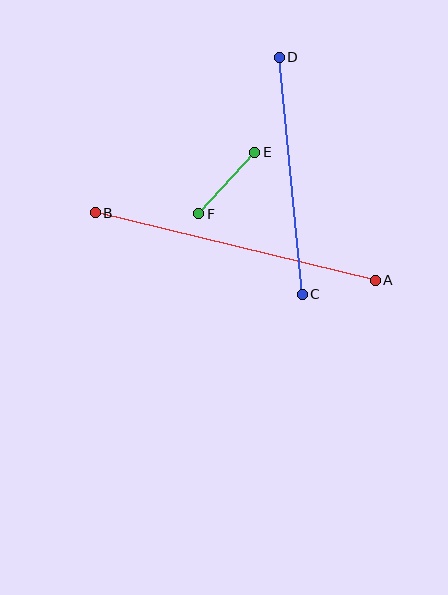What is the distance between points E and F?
The distance is approximately 83 pixels.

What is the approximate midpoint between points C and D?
The midpoint is at approximately (291, 176) pixels.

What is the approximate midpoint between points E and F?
The midpoint is at approximately (227, 183) pixels.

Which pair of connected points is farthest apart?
Points A and B are farthest apart.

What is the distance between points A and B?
The distance is approximately 288 pixels.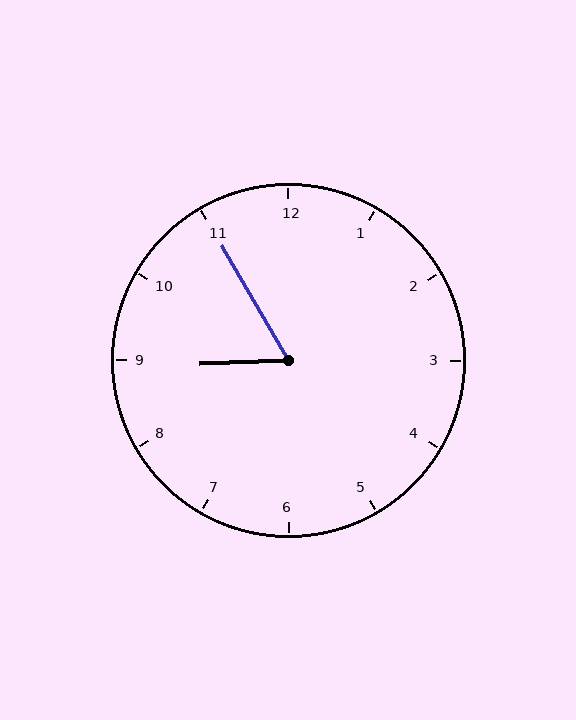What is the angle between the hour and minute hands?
Approximately 62 degrees.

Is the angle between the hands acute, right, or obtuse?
It is acute.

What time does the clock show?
8:55.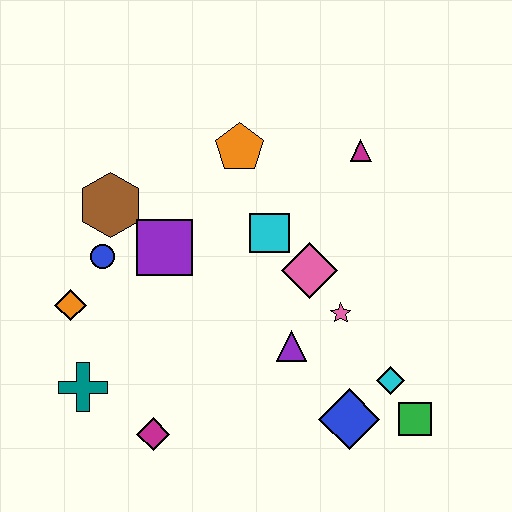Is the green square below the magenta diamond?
No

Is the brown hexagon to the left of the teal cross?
No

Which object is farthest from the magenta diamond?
The magenta triangle is farthest from the magenta diamond.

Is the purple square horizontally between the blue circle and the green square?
Yes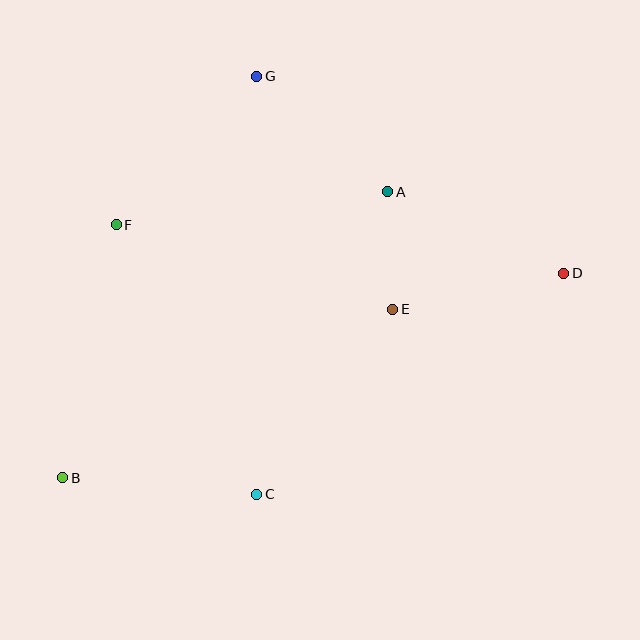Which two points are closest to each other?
Points A and E are closest to each other.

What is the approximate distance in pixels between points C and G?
The distance between C and G is approximately 418 pixels.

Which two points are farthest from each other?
Points B and D are farthest from each other.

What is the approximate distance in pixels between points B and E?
The distance between B and E is approximately 370 pixels.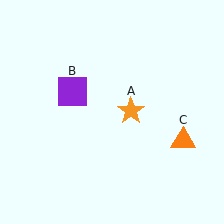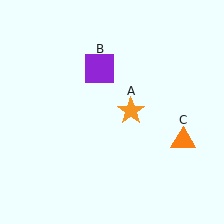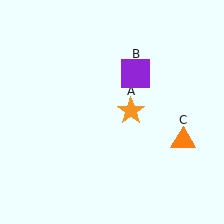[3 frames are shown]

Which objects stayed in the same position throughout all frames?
Orange star (object A) and orange triangle (object C) remained stationary.